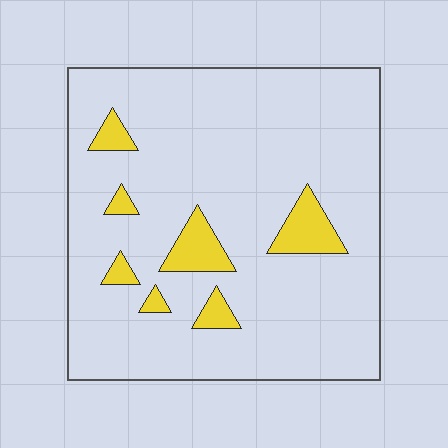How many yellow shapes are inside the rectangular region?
7.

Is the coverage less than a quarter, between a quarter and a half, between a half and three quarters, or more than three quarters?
Less than a quarter.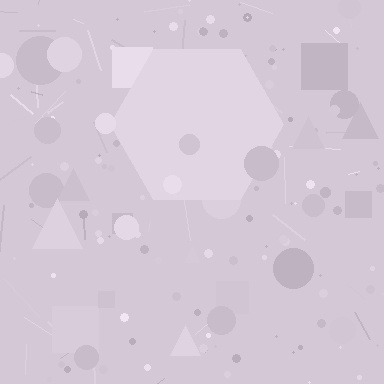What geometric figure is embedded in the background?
A hexagon is embedded in the background.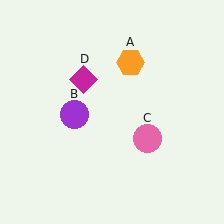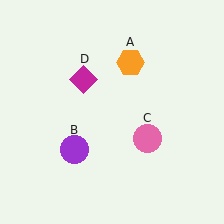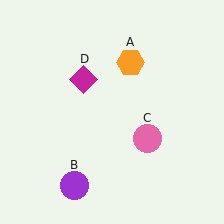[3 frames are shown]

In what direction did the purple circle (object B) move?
The purple circle (object B) moved down.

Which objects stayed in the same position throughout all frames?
Orange hexagon (object A) and pink circle (object C) and magenta diamond (object D) remained stationary.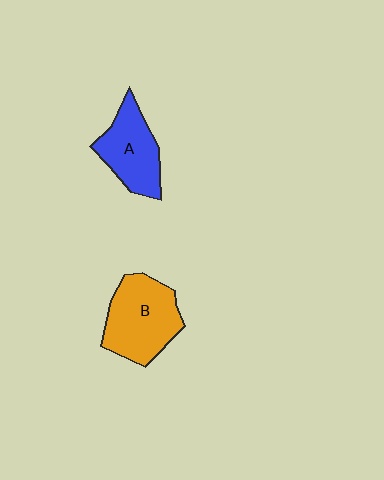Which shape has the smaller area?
Shape A (blue).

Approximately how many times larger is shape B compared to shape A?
Approximately 1.3 times.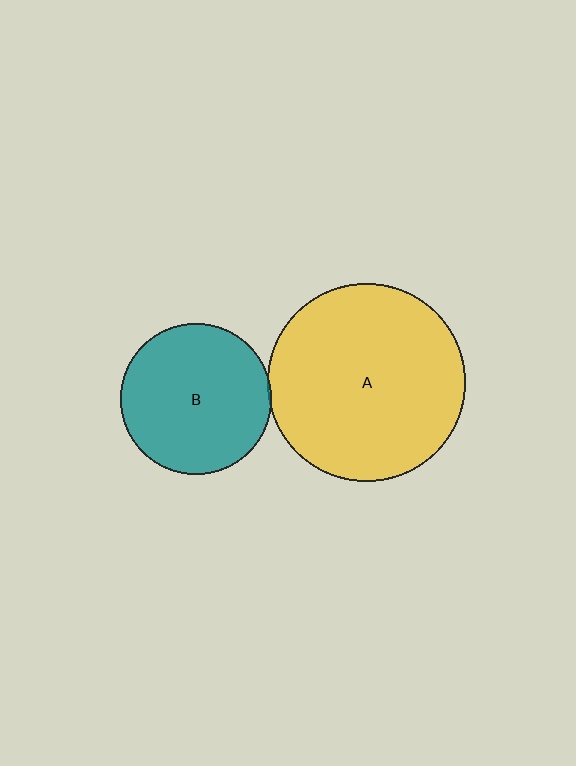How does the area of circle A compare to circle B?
Approximately 1.7 times.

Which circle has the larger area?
Circle A (yellow).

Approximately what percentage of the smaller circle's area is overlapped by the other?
Approximately 5%.